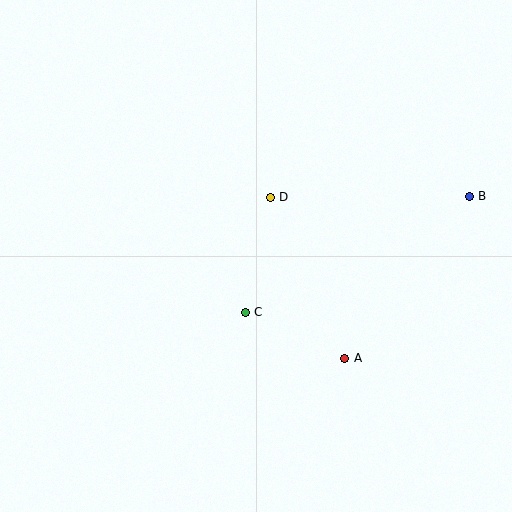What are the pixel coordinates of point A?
Point A is at (345, 358).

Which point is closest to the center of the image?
Point C at (245, 312) is closest to the center.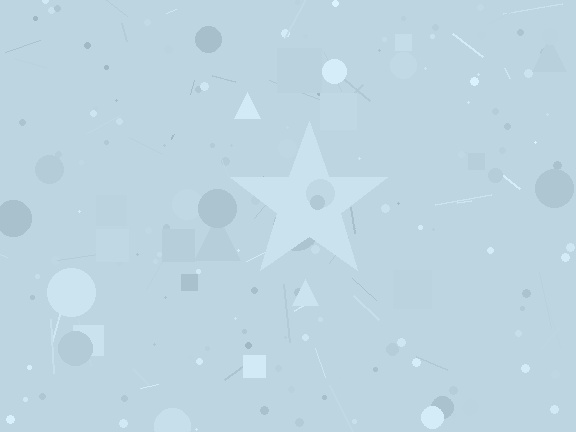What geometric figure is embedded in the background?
A star is embedded in the background.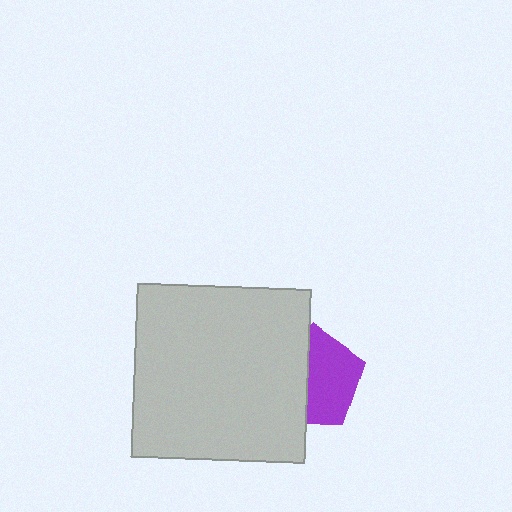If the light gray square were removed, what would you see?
You would see the complete purple pentagon.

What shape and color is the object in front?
The object in front is a light gray square.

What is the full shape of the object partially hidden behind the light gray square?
The partially hidden object is a purple pentagon.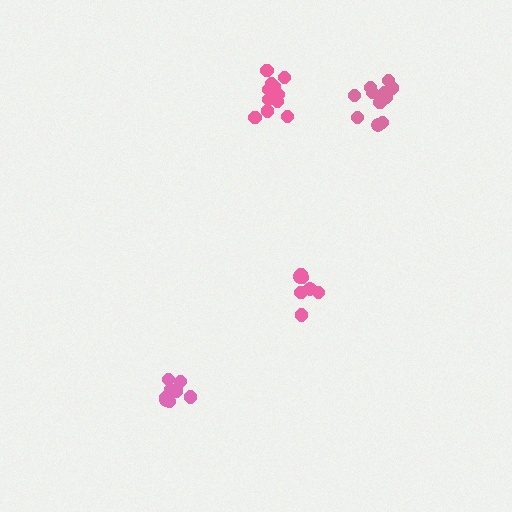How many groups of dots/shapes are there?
There are 4 groups.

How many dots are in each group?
Group 1: 8 dots, Group 2: 8 dots, Group 3: 12 dots, Group 4: 12 dots (40 total).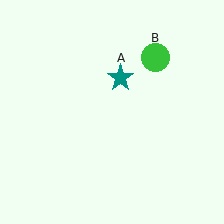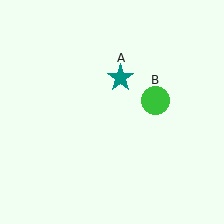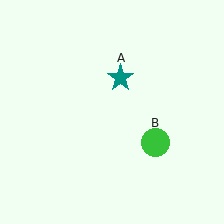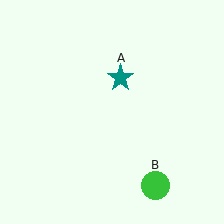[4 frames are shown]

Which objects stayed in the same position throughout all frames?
Teal star (object A) remained stationary.